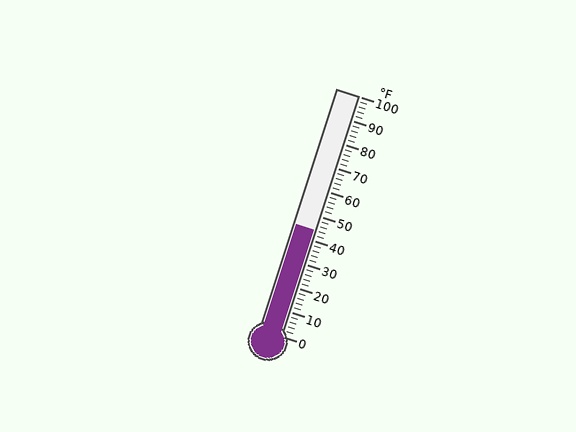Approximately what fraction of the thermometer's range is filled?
The thermometer is filled to approximately 45% of its range.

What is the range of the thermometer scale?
The thermometer scale ranges from 0°F to 100°F.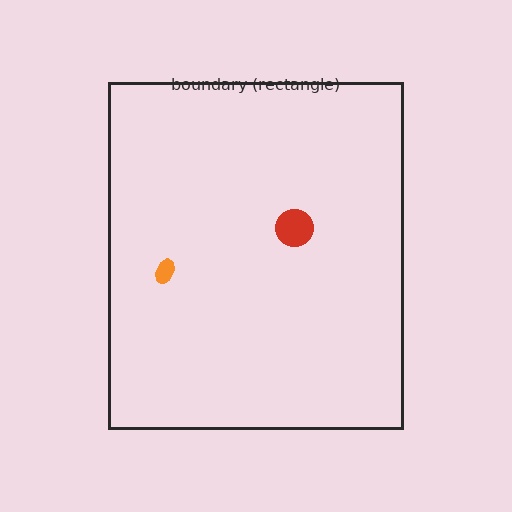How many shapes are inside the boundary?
2 inside, 0 outside.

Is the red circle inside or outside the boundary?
Inside.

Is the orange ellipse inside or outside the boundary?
Inside.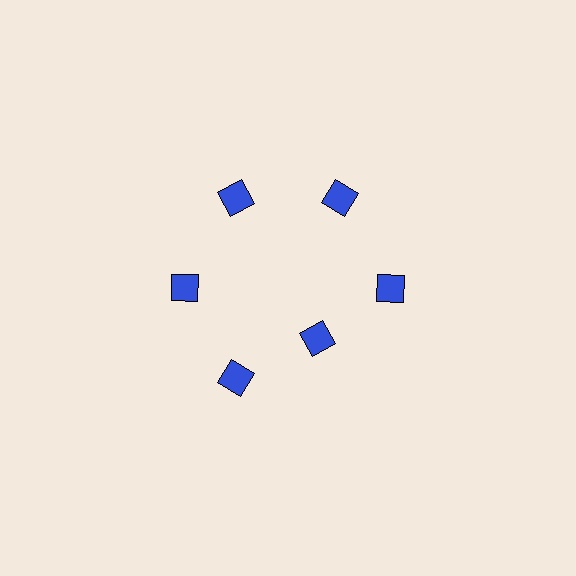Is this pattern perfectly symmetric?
No. The 6 blue diamonds are arranged in a ring, but one element near the 5 o'clock position is pulled inward toward the center, breaking the 6-fold rotational symmetry.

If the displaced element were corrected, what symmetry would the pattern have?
It would have 6-fold rotational symmetry — the pattern would map onto itself every 60 degrees.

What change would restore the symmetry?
The symmetry would be restored by moving it outward, back onto the ring so that all 6 diamonds sit at equal angles and equal distance from the center.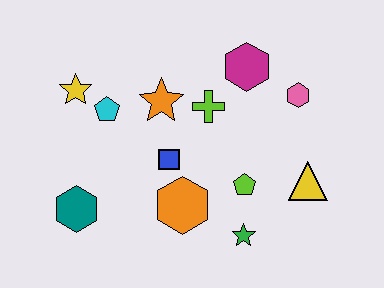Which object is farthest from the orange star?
The yellow triangle is farthest from the orange star.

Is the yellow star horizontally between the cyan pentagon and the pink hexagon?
No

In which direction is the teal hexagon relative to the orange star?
The teal hexagon is below the orange star.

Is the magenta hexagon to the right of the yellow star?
Yes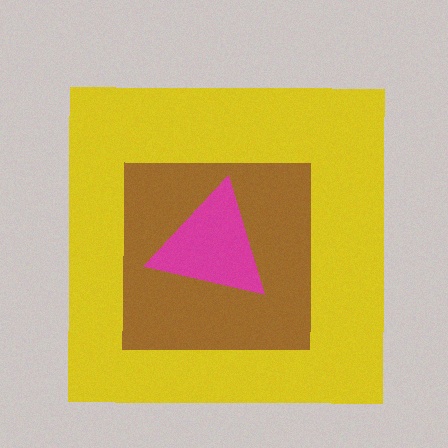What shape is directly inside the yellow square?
The brown square.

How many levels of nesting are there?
3.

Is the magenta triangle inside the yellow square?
Yes.